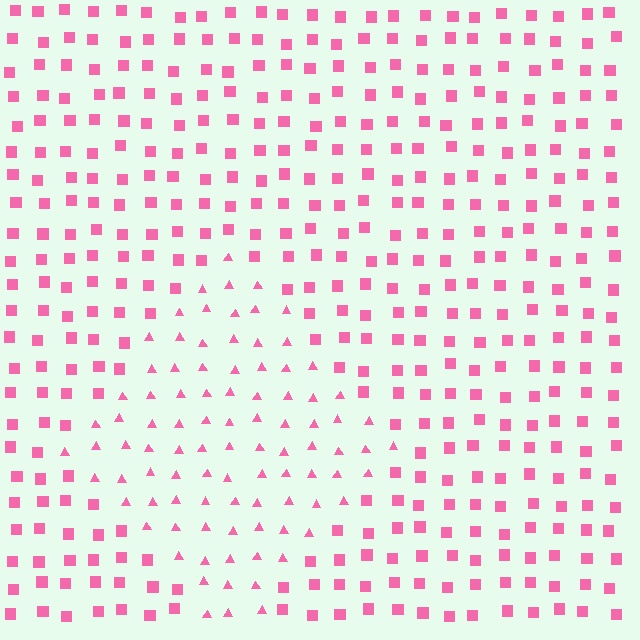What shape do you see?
I see a diamond.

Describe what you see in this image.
The image is filled with small pink elements arranged in a uniform grid. A diamond-shaped region contains triangles, while the surrounding area contains squares. The boundary is defined purely by the change in element shape.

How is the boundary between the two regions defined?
The boundary is defined by a change in element shape: triangles inside vs. squares outside. All elements share the same color and spacing.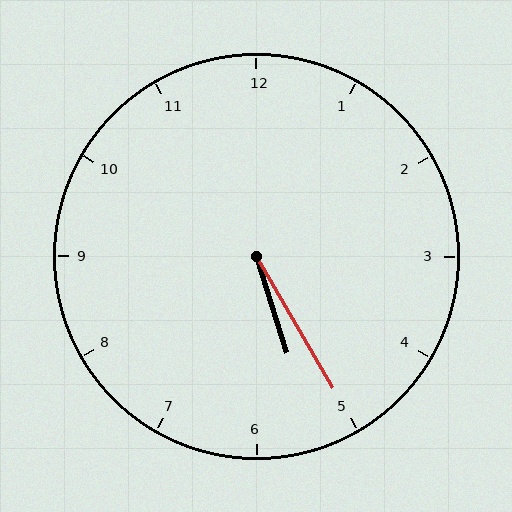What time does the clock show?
5:25.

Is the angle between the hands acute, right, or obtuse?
It is acute.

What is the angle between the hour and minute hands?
Approximately 12 degrees.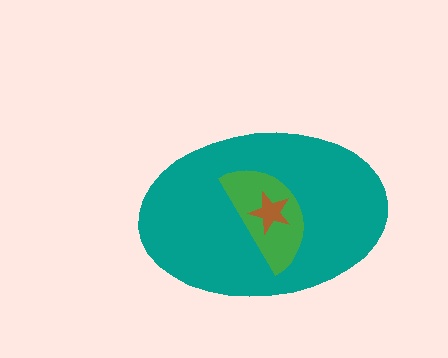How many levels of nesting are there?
3.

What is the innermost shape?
The brown star.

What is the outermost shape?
The teal ellipse.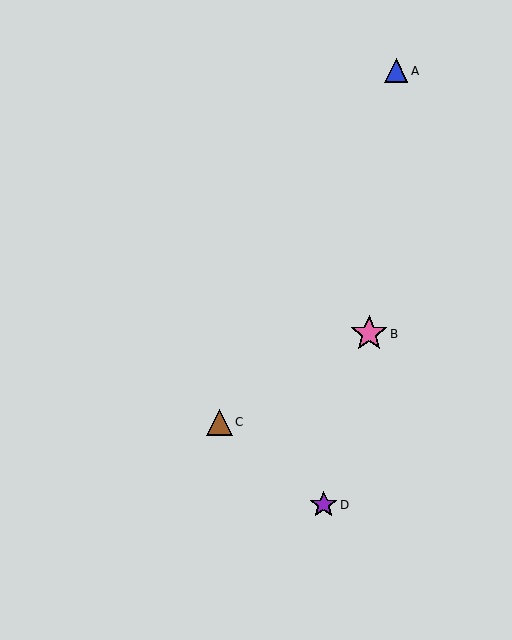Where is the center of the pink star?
The center of the pink star is at (369, 334).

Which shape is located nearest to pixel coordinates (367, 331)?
The pink star (labeled B) at (369, 334) is nearest to that location.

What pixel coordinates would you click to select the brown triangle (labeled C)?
Click at (220, 422) to select the brown triangle C.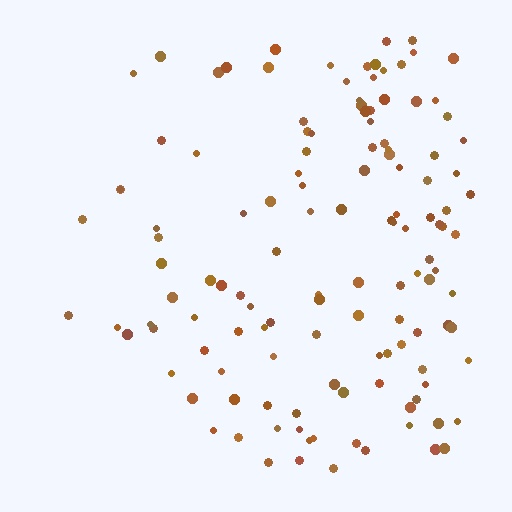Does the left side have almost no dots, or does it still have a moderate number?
Still a moderate number, just noticeably fewer than the right.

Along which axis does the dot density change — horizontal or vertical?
Horizontal.